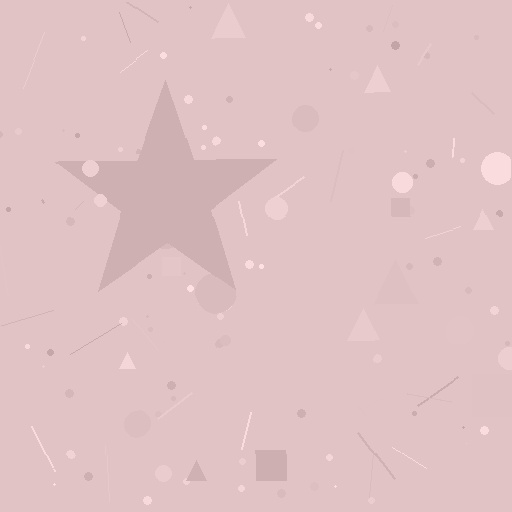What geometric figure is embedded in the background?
A star is embedded in the background.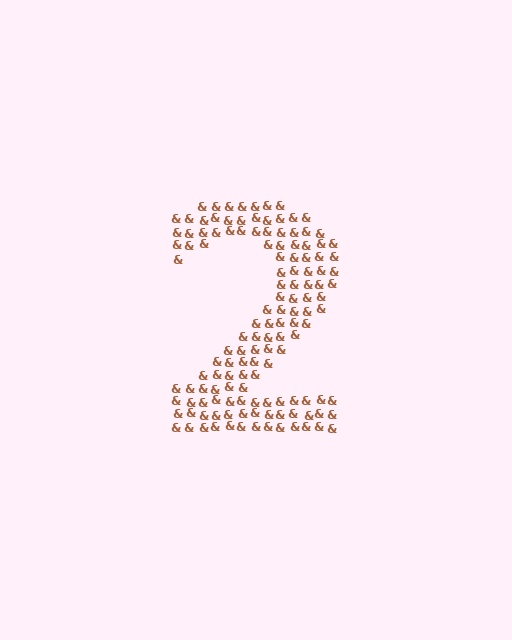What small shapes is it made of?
It is made of small ampersands.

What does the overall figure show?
The overall figure shows the digit 2.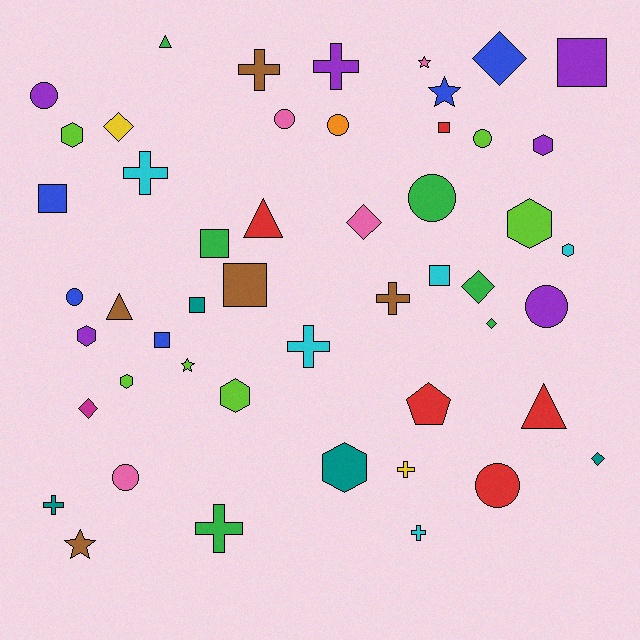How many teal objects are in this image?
There are 4 teal objects.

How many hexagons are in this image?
There are 8 hexagons.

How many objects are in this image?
There are 50 objects.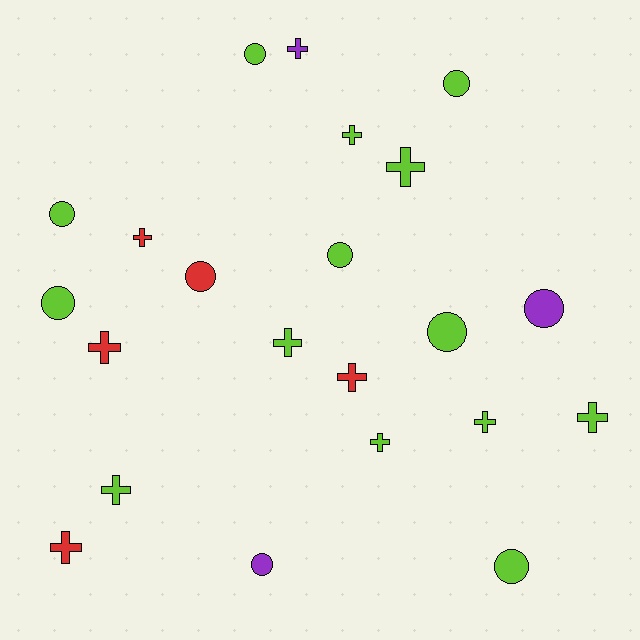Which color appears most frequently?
Lime, with 14 objects.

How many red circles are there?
There is 1 red circle.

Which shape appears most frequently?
Cross, with 12 objects.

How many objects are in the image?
There are 22 objects.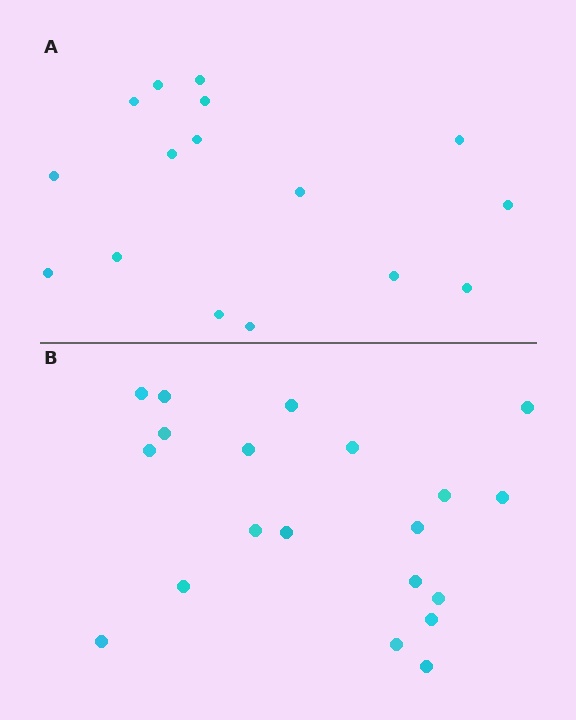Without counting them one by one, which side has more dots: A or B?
Region B (the bottom region) has more dots.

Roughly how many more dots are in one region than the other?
Region B has about 4 more dots than region A.